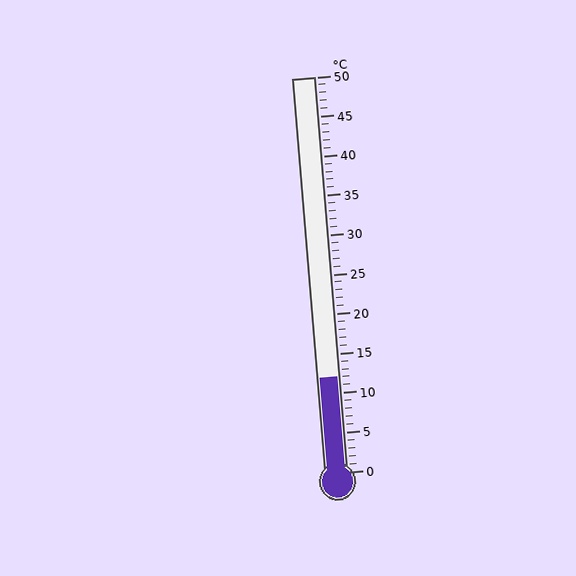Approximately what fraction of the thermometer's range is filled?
The thermometer is filled to approximately 25% of its range.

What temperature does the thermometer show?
The thermometer shows approximately 12°C.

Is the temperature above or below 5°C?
The temperature is above 5°C.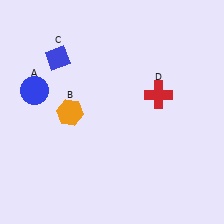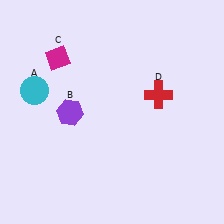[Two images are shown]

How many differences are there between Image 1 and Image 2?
There are 3 differences between the two images.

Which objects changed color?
A changed from blue to cyan. B changed from orange to purple. C changed from blue to magenta.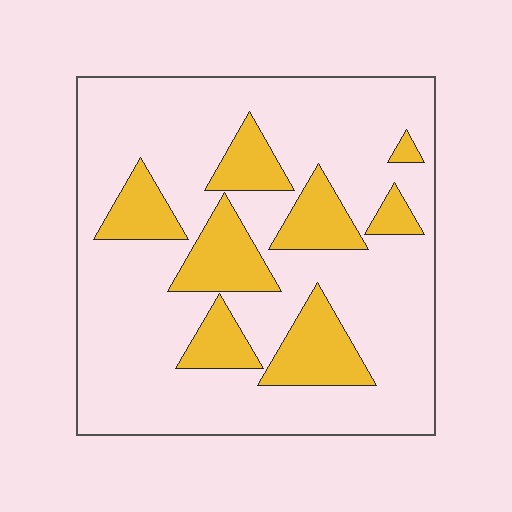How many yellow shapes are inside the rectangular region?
8.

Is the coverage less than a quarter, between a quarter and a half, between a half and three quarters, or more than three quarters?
Less than a quarter.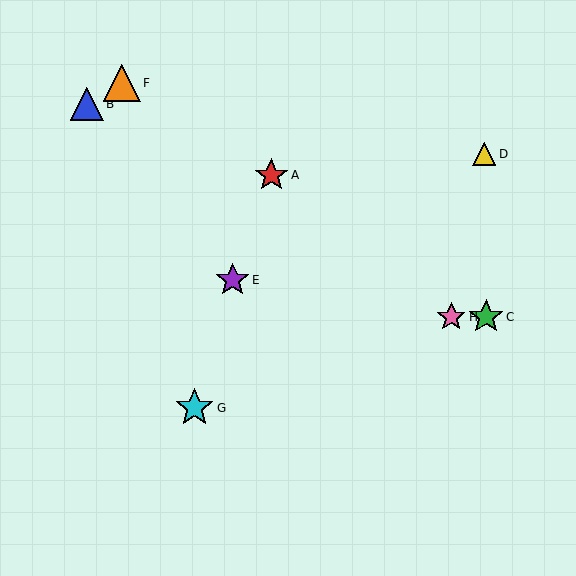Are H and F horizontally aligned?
No, H is at y≈317 and F is at y≈83.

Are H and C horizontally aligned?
Yes, both are at y≈317.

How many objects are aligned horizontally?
2 objects (C, H) are aligned horizontally.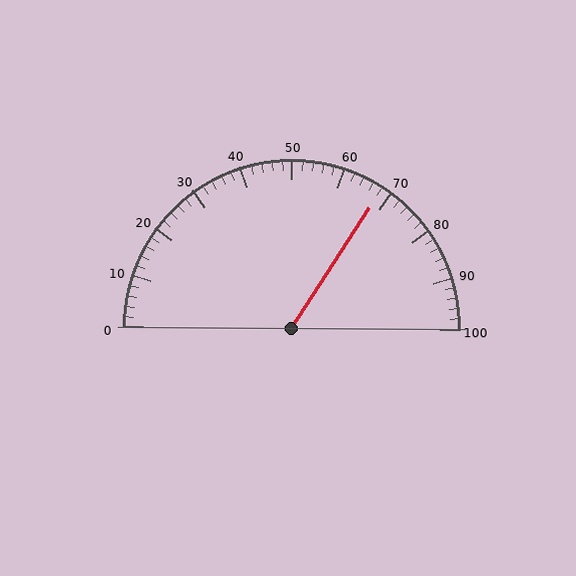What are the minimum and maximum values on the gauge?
The gauge ranges from 0 to 100.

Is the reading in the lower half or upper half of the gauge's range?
The reading is in the upper half of the range (0 to 100).